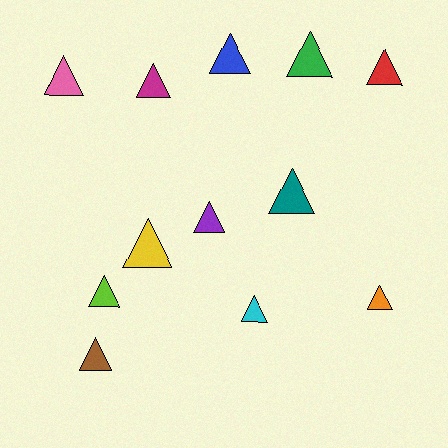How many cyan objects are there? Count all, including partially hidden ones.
There is 1 cyan object.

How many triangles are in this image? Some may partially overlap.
There are 12 triangles.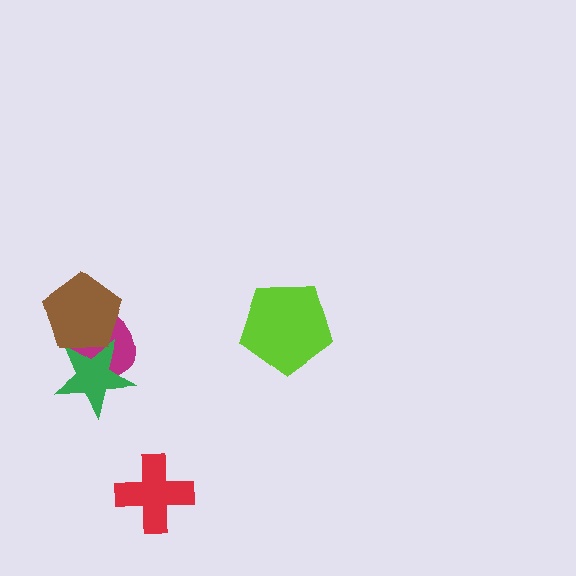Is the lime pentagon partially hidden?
No, no other shape covers it.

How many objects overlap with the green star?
2 objects overlap with the green star.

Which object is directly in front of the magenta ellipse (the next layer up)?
The green star is directly in front of the magenta ellipse.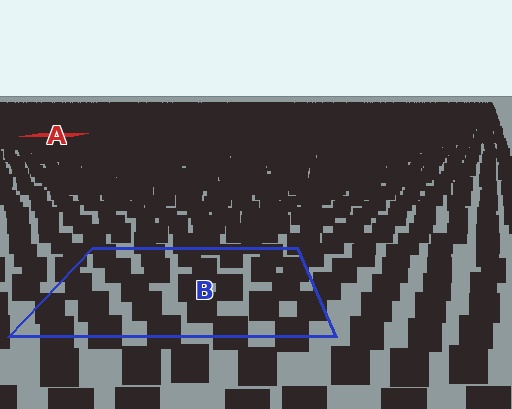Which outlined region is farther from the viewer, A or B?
Region A is farther from the viewer — the texture elements inside it appear smaller and more densely packed.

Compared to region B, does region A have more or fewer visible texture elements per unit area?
Region A has more texture elements per unit area — they are packed more densely because it is farther away.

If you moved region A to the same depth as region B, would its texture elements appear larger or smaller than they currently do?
They would appear larger. At a closer depth, the same texture elements are projected at a bigger on-screen size.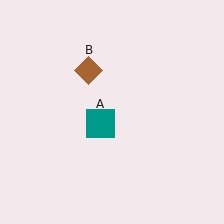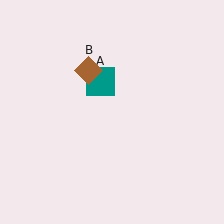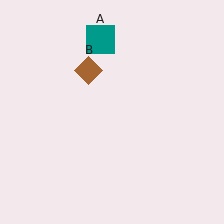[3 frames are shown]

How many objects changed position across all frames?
1 object changed position: teal square (object A).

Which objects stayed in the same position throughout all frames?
Brown diamond (object B) remained stationary.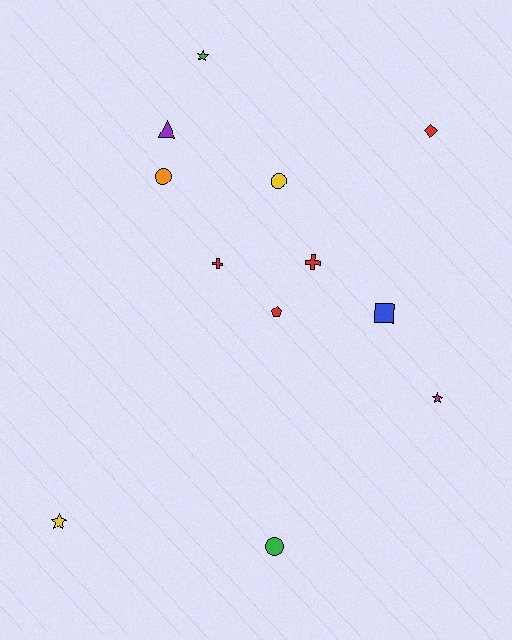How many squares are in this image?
There is 1 square.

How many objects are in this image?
There are 12 objects.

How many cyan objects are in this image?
There are no cyan objects.